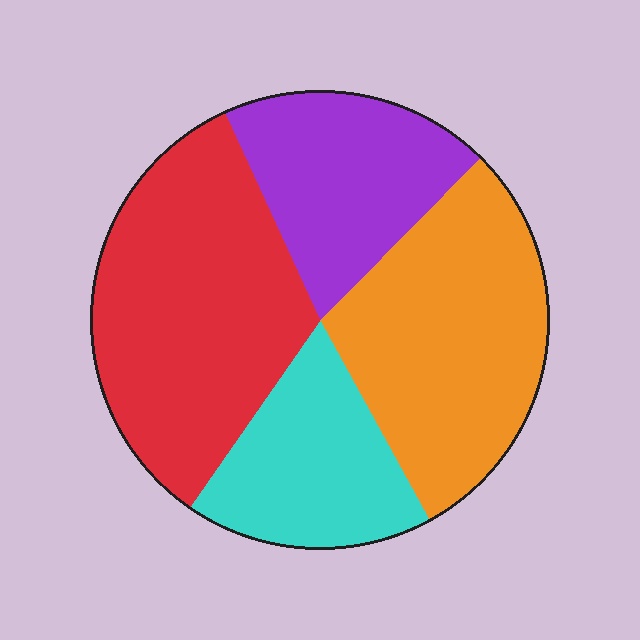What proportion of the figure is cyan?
Cyan takes up between a sixth and a third of the figure.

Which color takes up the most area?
Red, at roughly 35%.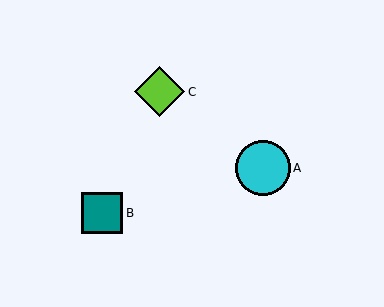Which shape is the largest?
The cyan circle (labeled A) is the largest.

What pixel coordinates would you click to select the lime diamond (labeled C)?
Click at (160, 92) to select the lime diamond C.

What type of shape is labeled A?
Shape A is a cyan circle.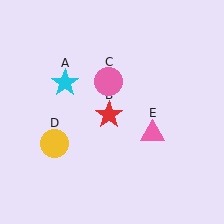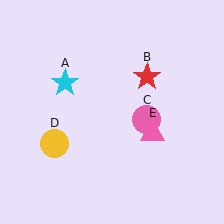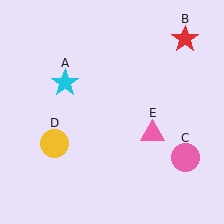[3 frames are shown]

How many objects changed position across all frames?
2 objects changed position: red star (object B), pink circle (object C).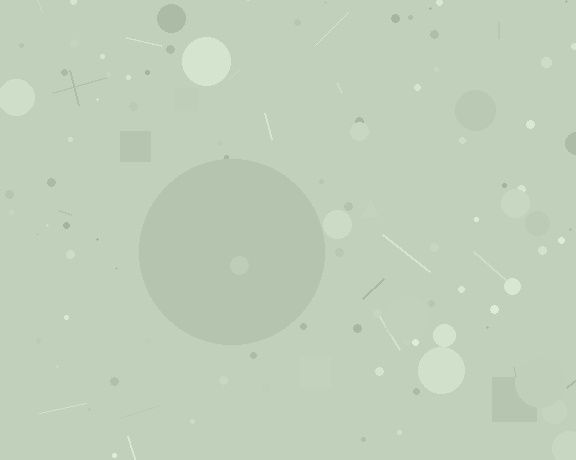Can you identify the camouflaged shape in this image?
The camouflaged shape is a circle.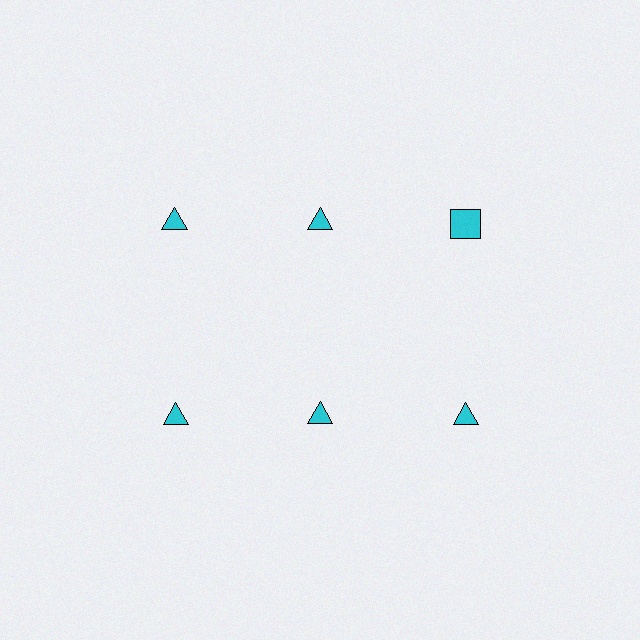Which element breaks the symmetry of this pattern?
The cyan square in the top row, center column breaks the symmetry. All other shapes are cyan triangles.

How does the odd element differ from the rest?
It has a different shape: square instead of triangle.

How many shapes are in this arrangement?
There are 6 shapes arranged in a grid pattern.